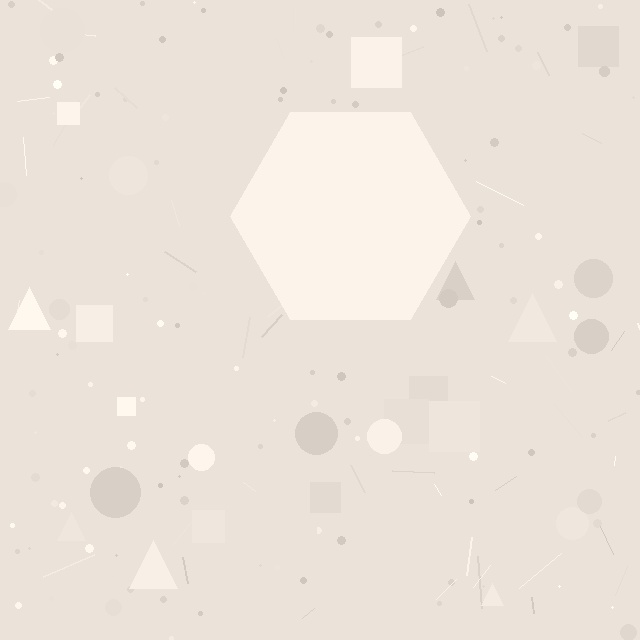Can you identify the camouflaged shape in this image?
The camouflaged shape is a hexagon.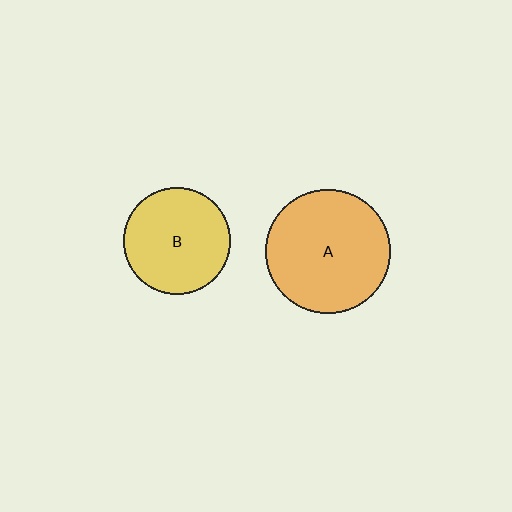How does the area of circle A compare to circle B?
Approximately 1.4 times.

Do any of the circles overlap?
No, none of the circles overlap.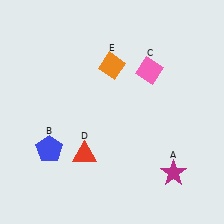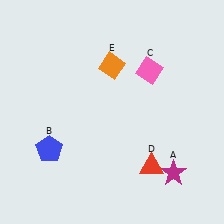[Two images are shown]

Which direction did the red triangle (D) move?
The red triangle (D) moved right.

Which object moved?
The red triangle (D) moved right.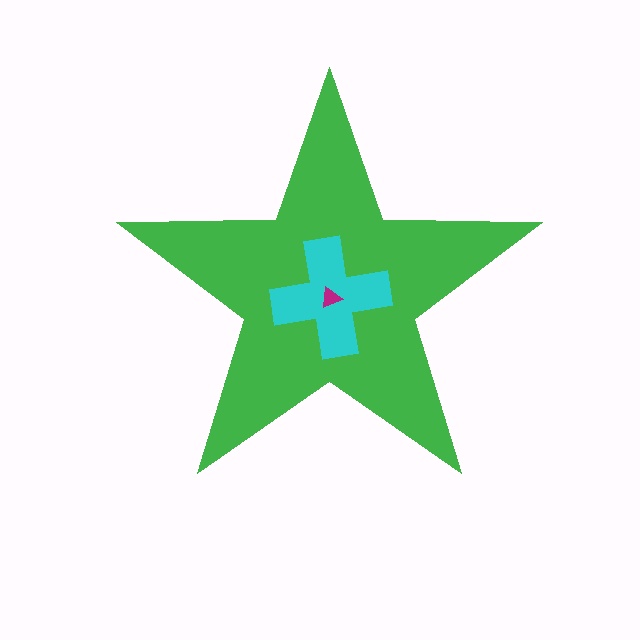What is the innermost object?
The magenta triangle.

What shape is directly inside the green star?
The cyan cross.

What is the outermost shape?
The green star.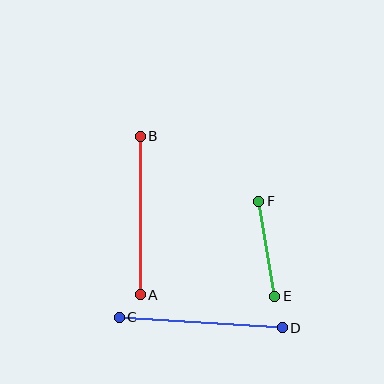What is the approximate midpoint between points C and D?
The midpoint is at approximately (201, 323) pixels.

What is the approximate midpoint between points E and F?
The midpoint is at approximately (267, 249) pixels.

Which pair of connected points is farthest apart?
Points C and D are farthest apart.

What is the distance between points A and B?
The distance is approximately 158 pixels.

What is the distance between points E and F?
The distance is approximately 97 pixels.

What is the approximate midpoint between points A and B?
The midpoint is at approximately (140, 215) pixels.